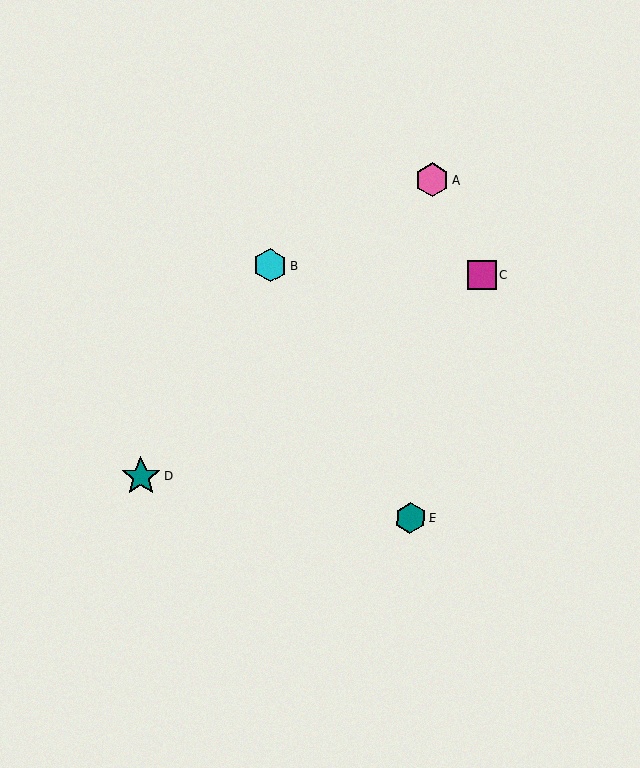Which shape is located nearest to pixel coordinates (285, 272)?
The cyan hexagon (labeled B) at (270, 266) is nearest to that location.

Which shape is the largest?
The teal star (labeled D) is the largest.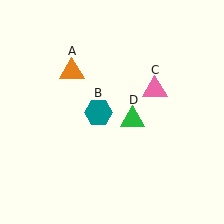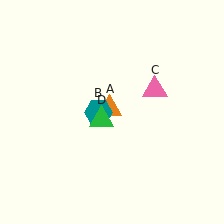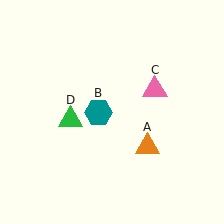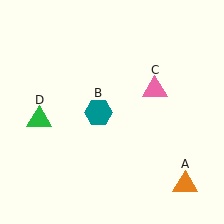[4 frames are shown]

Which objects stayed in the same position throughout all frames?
Teal hexagon (object B) and pink triangle (object C) remained stationary.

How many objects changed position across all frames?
2 objects changed position: orange triangle (object A), green triangle (object D).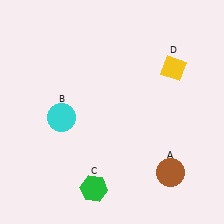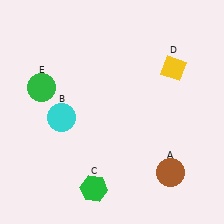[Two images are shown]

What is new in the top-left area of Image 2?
A green circle (E) was added in the top-left area of Image 2.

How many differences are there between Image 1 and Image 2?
There is 1 difference between the two images.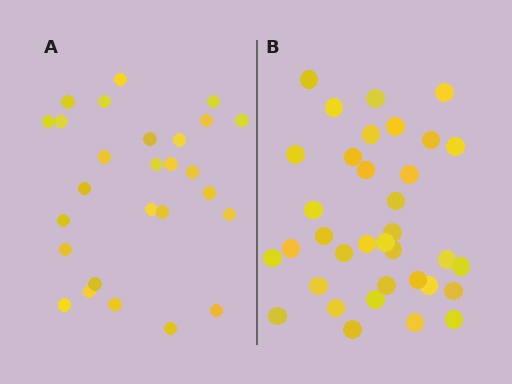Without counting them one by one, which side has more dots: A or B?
Region B (the right region) has more dots.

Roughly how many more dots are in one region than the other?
Region B has roughly 8 or so more dots than region A.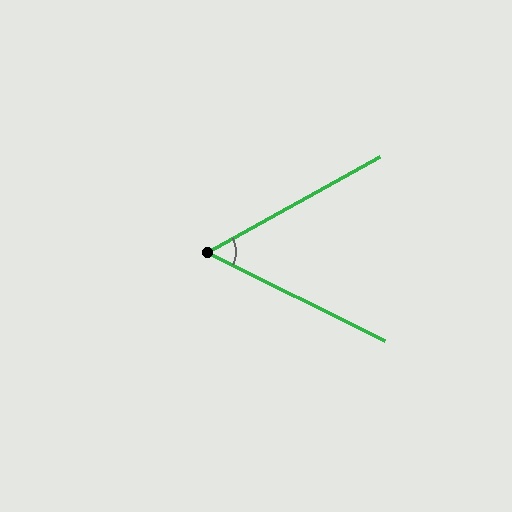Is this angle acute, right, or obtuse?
It is acute.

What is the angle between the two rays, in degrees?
Approximately 55 degrees.